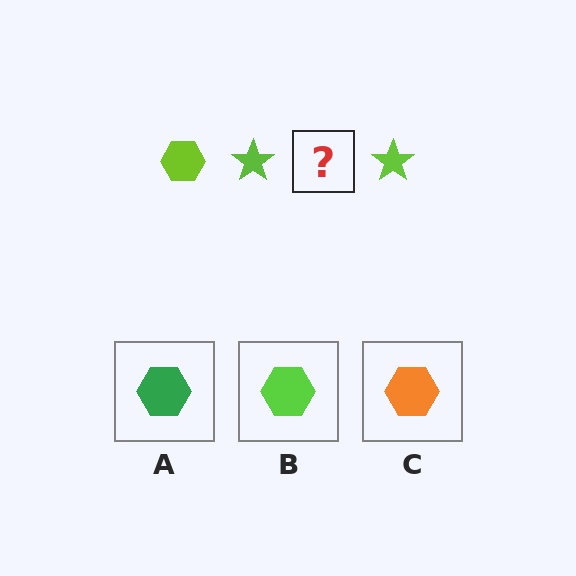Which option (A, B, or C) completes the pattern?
B.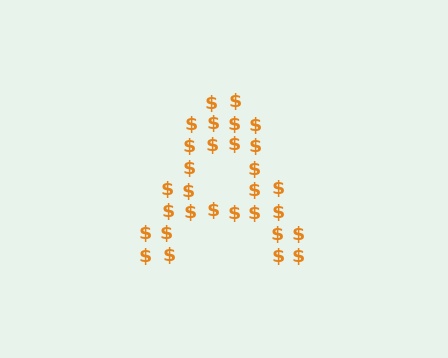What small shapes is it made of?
It is made of small dollar signs.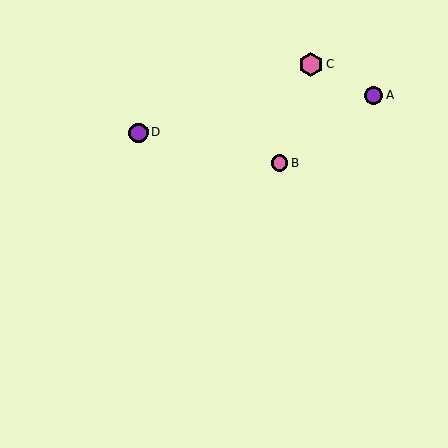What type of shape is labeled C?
Shape C is a pink hexagon.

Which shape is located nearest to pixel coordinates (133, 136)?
The purple circle (labeled D) at (139, 133) is nearest to that location.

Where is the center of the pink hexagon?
The center of the pink hexagon is at (311, 65).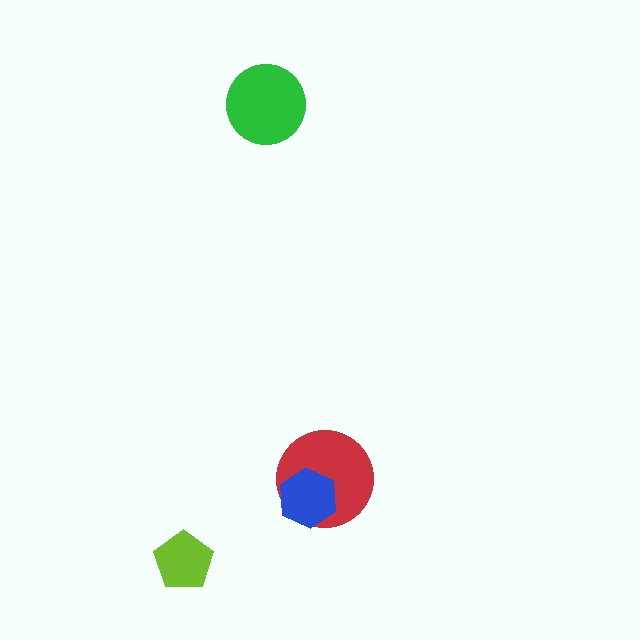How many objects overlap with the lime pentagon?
0 objects overlap with the lime pentagon.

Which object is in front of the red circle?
The blue hexagon is in front of the red circle.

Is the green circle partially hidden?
No, no other shape covers it.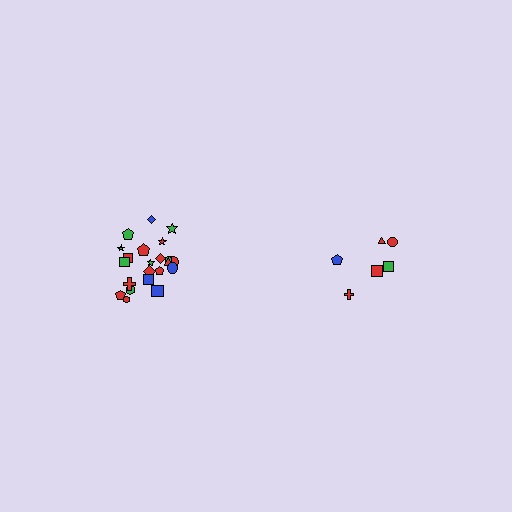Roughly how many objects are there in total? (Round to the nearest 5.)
Roughly 30 objects in total.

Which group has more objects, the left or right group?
The left group.